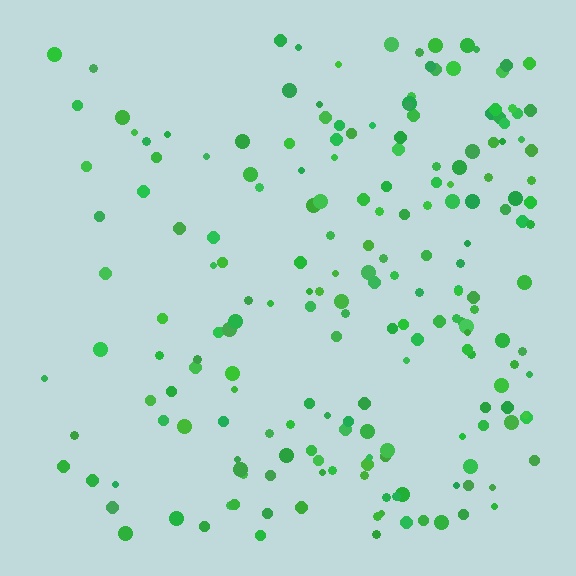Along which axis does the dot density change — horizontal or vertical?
Horizontal.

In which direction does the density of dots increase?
From left to right, with the right side densest.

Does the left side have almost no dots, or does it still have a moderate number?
Still a moderate number, just noticeably fewer than the right.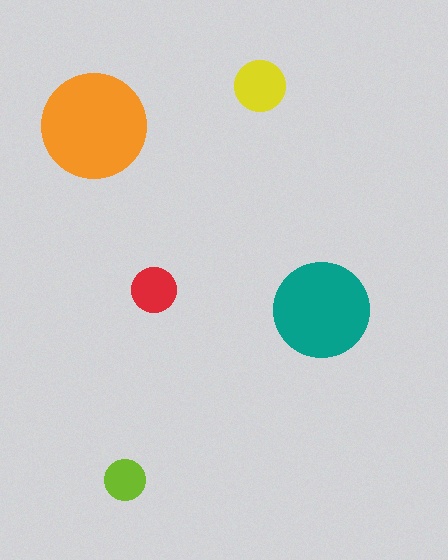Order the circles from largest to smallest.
the orange one, the teal one, the yellow one, the red one, the lime one.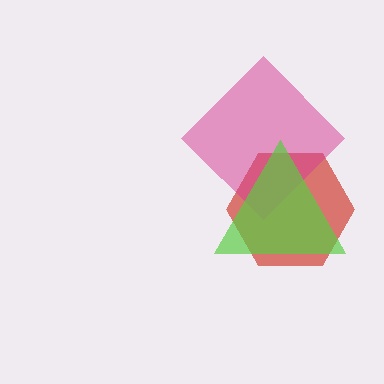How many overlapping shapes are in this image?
There are 3 overlapping shapes in the image.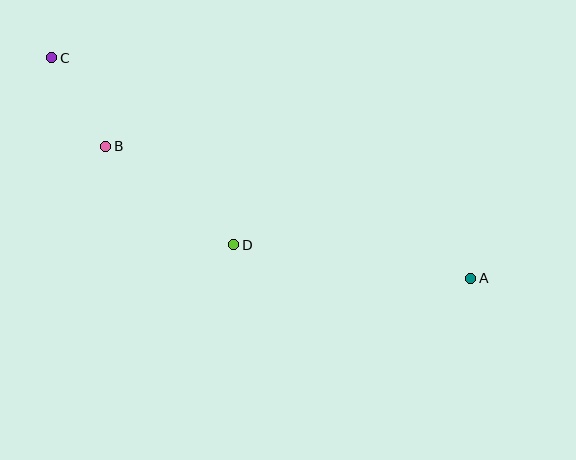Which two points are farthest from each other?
Points A and C are farthest from each other.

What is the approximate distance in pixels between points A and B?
The distance between A and B is approximately 388 pixels.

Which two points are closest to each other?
Points B and C are closest to each other.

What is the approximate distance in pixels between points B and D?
The distance between B and D is approximately 161 pixels.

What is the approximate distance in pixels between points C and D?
The distance between C and D is approximately 261 pixels.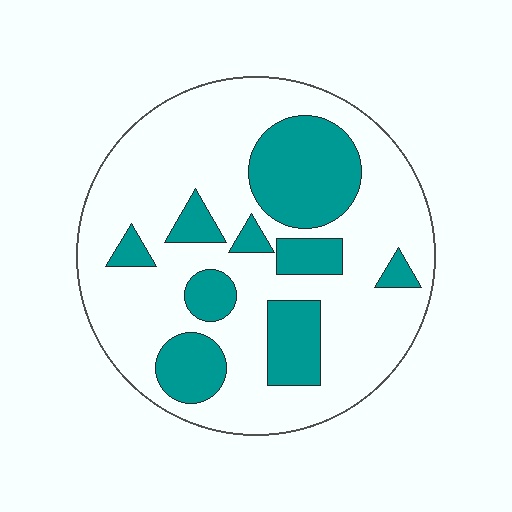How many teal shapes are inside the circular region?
9.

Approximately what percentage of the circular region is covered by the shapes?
Approximately 30%.